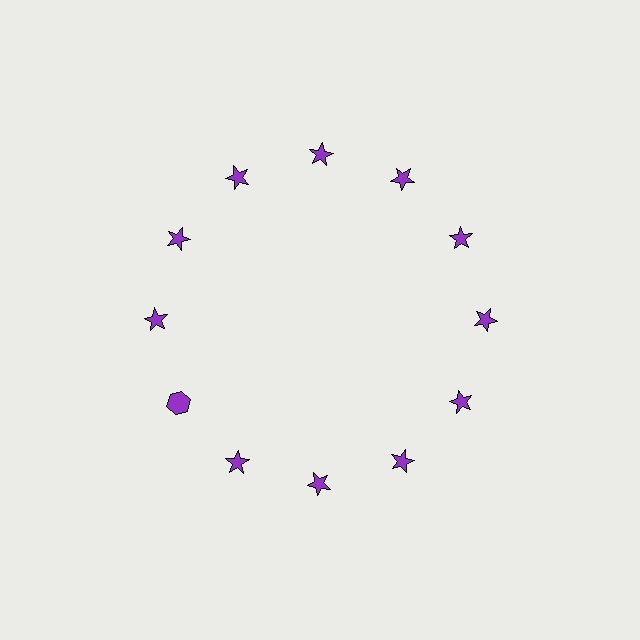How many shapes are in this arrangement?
There are 12 shapes arranged in a ring pattern.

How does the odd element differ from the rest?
It has a different shape: hexagon instead of star.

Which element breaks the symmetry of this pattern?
The purple hexagon at roughly the 8 o'clock position breaks the symmetry. All other shapes are purple stars.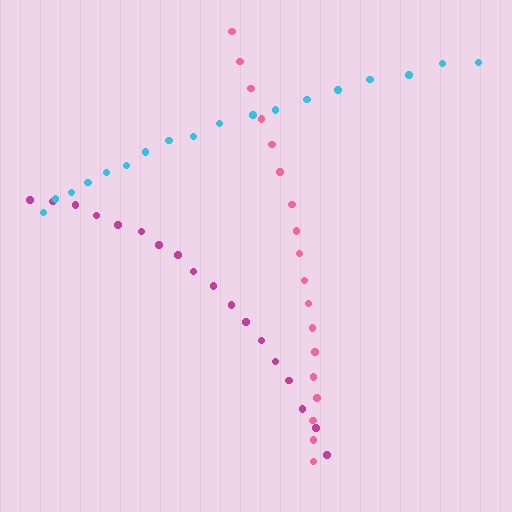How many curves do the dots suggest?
There are 3 distinct paths.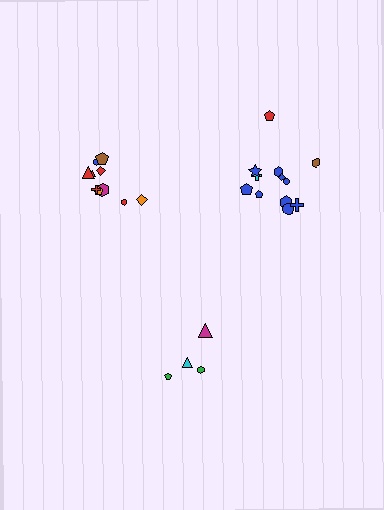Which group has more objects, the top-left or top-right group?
The top-right group.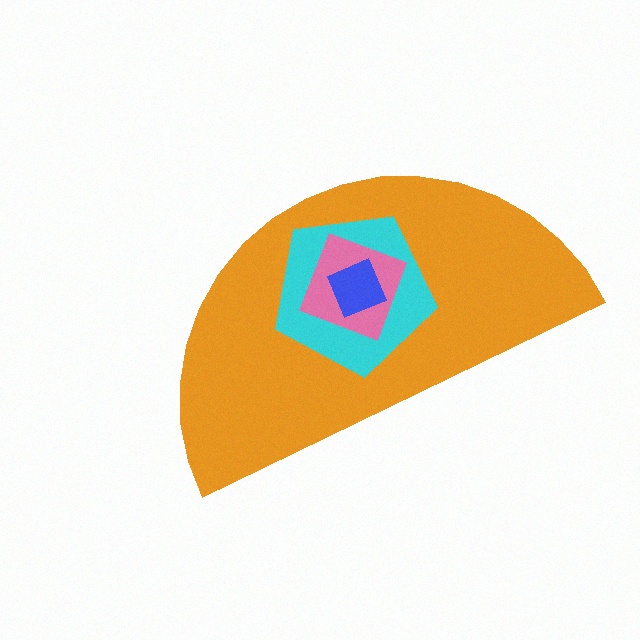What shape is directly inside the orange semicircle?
The cyan pentagon.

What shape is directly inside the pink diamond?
The blue square.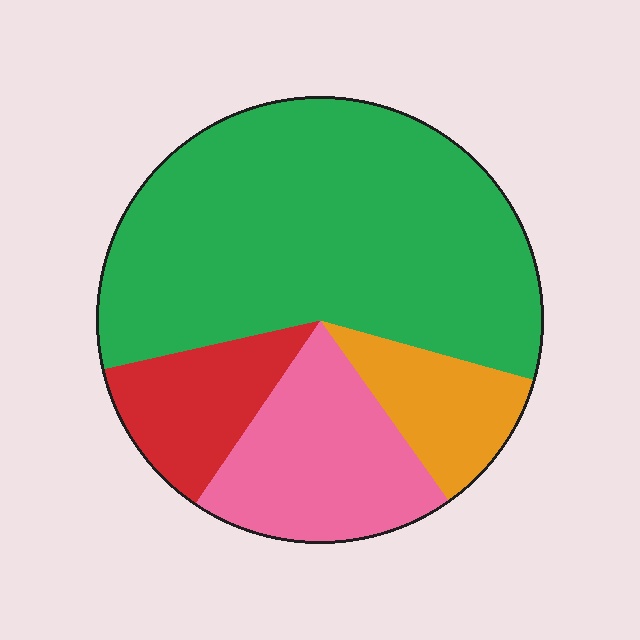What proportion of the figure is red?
Red covers about 10% of the figure.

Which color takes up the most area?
Green, at roughly 60%.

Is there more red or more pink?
Pink.